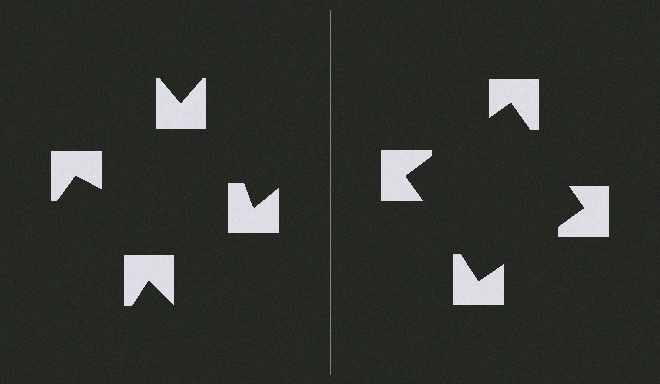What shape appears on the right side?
An illusory square.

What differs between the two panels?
The notched squares are positioned identically on both sides; only the wedge orientations differ. On the right they align to a square; on the left they are misaligned.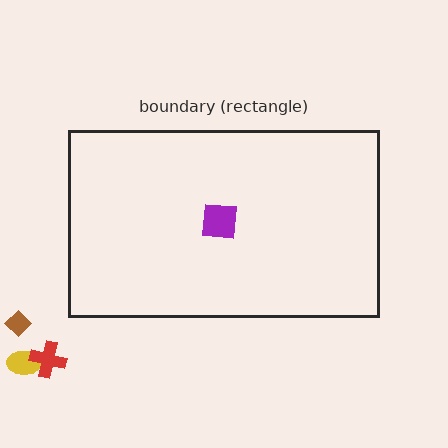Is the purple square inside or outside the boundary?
Inside.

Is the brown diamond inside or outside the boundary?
Outside.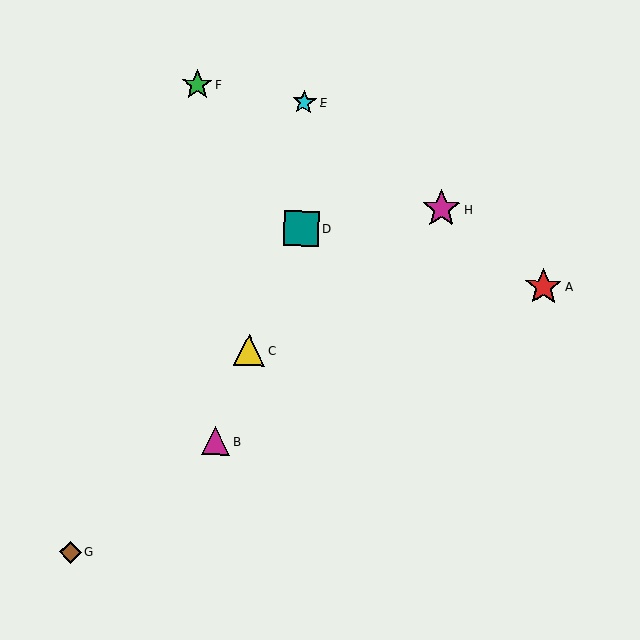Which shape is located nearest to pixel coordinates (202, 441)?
The magenta triangle (labeled B) at (216, 441) is nearest to that location.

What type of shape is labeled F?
Shape F is a green star.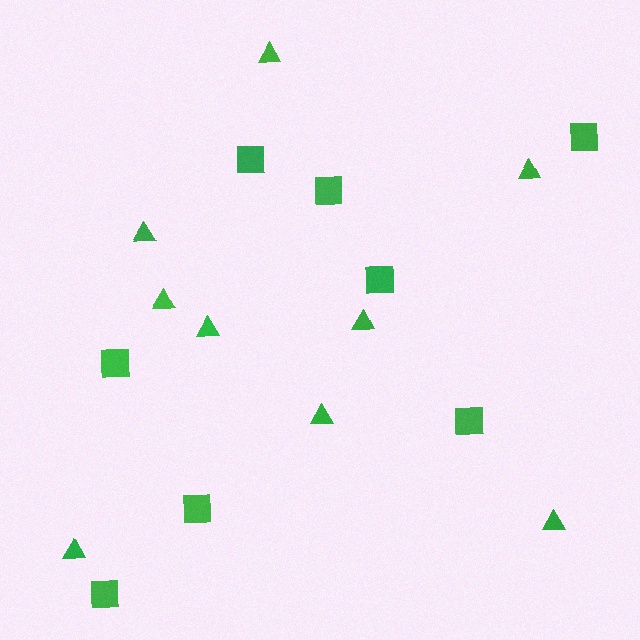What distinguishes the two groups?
There are 2 groups: one group of triangles (9) and one group of squares (8).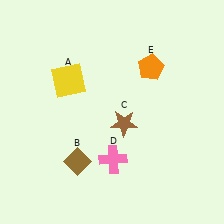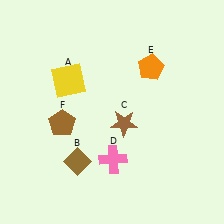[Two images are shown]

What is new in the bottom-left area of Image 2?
A brown pentagon (F) was added in the bottom-left area of Image 2.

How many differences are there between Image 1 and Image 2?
There is 1 difference between the two images.